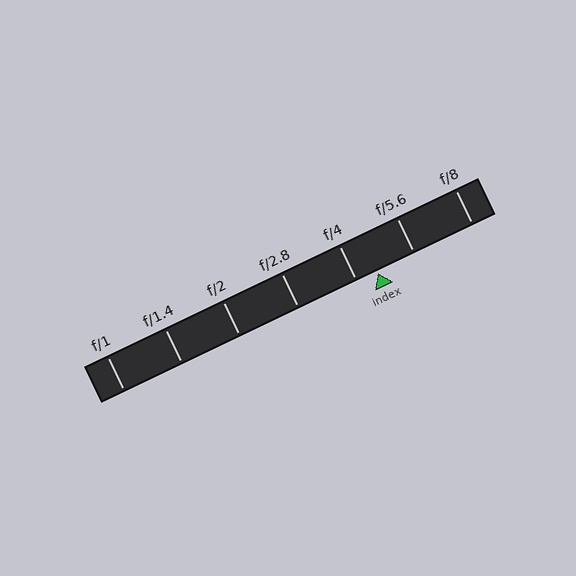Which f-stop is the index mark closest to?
The index mark is closest to f/4.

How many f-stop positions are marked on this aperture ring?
There are 7 f-stop positions marked.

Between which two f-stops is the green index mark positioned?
The index mark is between f/4 and f/5.6.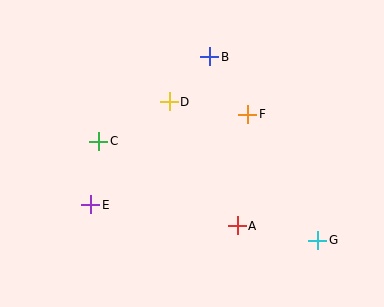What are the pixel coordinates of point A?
Point A is at (237, 226).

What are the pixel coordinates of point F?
Point F is at (248, 114).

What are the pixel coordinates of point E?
Point E is at (91, 205).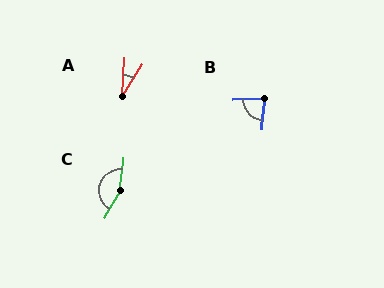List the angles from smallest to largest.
A (29°), B (86°), C (155°).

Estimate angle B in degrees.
Approximately 86 degrees.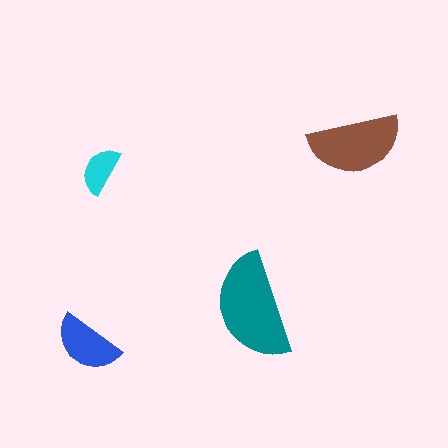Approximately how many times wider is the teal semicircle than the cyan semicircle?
About 2 times wider.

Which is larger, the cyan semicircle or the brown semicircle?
The brown one.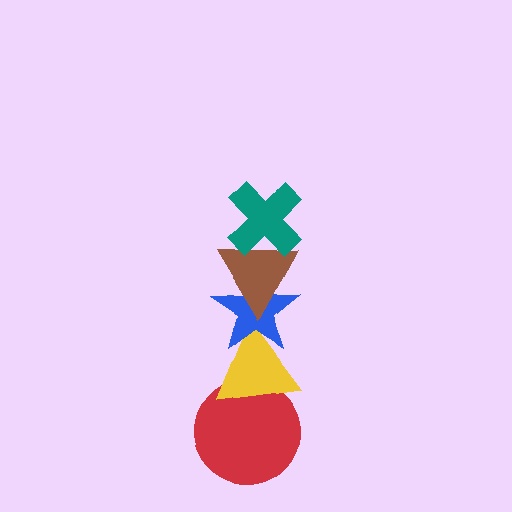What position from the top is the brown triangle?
The brown triangle is 2nd from the top.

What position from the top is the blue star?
The blue star is 3rd from the top.